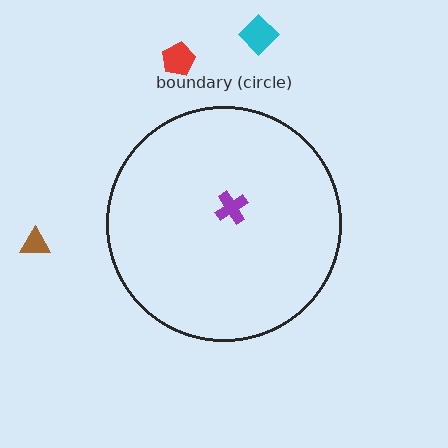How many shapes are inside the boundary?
1 inside, 3 outside.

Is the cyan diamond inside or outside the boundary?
Outside.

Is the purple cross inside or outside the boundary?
Inside.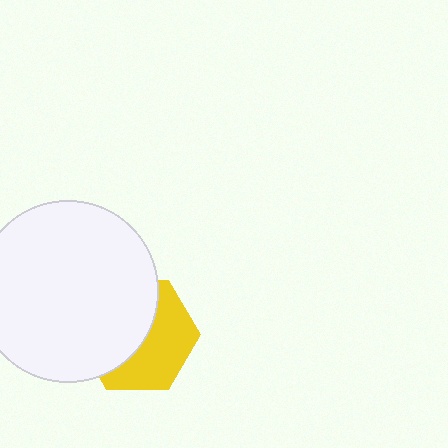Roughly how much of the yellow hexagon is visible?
About half of it is visible (roughly 47%).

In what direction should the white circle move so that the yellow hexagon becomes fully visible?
The white circle should move left. That is the shortest direction to clear the overlap and leave the yellow hexagon fully visible.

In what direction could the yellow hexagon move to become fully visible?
The yellow hexagon could move right. That would shift it out from behind the white circle entirely.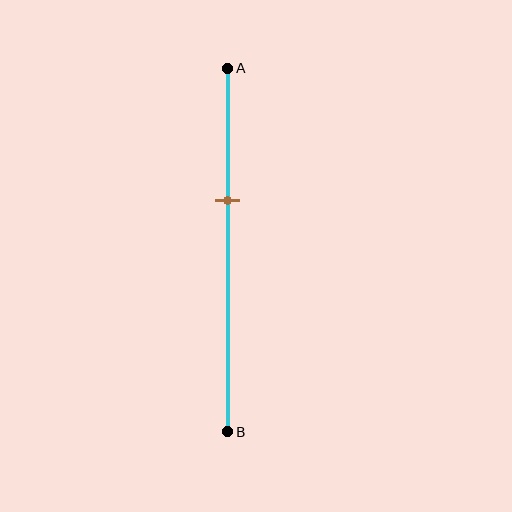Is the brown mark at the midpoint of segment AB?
No, the mark is at about 35% from A, not at the 50% midpoint.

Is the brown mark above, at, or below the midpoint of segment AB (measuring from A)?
The brown mark is above the midpoint of segment AB.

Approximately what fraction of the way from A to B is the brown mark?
The brown mark is approximately 35% of the way from A to B.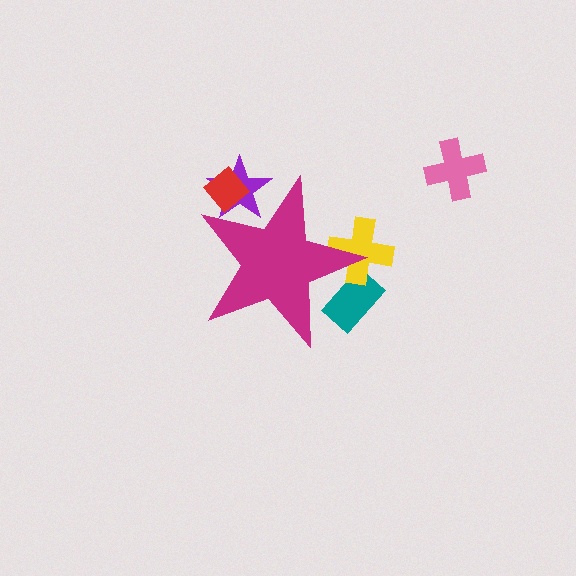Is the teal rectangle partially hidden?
Yes, the teal rectangle is partially hidden behind the magenta star.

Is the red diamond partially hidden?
Yes, the red diamond is partially hidden behind the magenta star.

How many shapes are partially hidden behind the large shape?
4 shapes are partially hidden.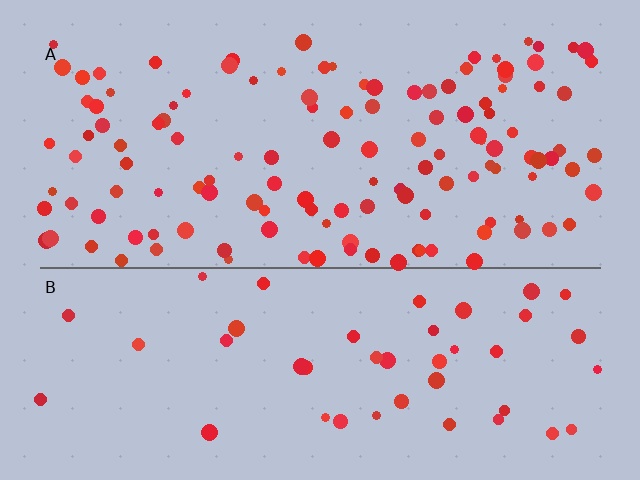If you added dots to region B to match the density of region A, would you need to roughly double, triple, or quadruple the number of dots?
Approximately triple.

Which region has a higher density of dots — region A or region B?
A (the top).